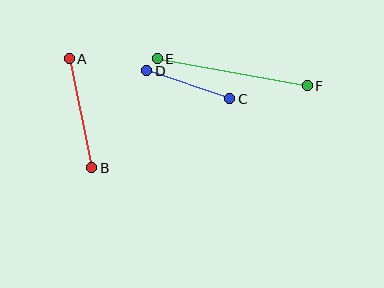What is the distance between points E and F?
The distance is approximately 153 pixels.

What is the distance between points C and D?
The distance is approximately 88 pixels.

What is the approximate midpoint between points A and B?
The midpoint is at approximately (80, 113) pixels.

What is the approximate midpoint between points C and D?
The midpoint is at approximately (188, 85) pixels.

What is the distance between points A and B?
The distance is approximately 111 pixels.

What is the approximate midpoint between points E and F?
The midpoint is at approximately (232, 72) pixels.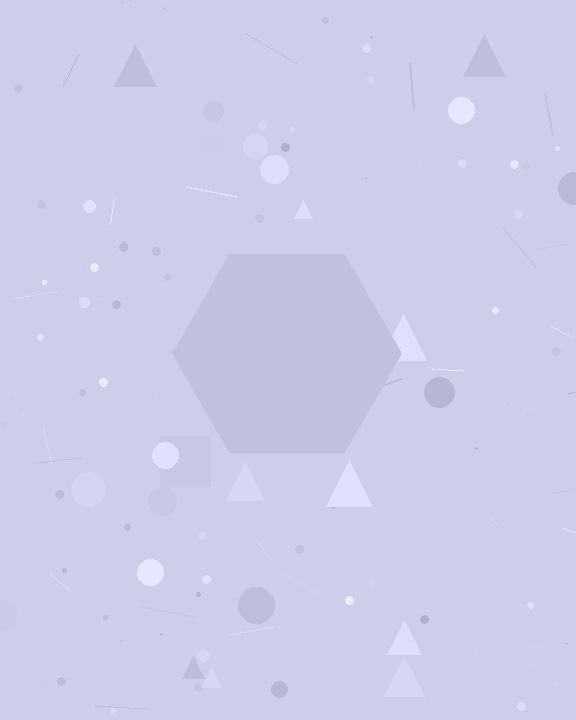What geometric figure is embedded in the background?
A hexagon is embedded in the background.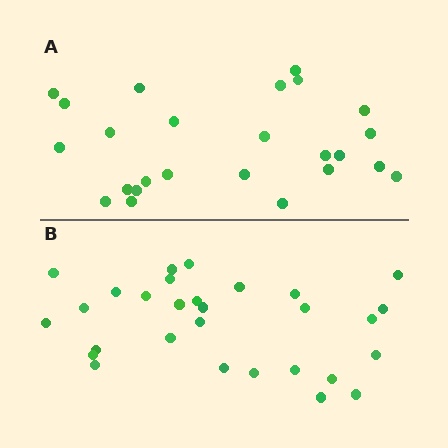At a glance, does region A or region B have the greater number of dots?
Region B (the bottom region) has more dots.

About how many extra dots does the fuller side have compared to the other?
Region B has about 4 more dots than region A.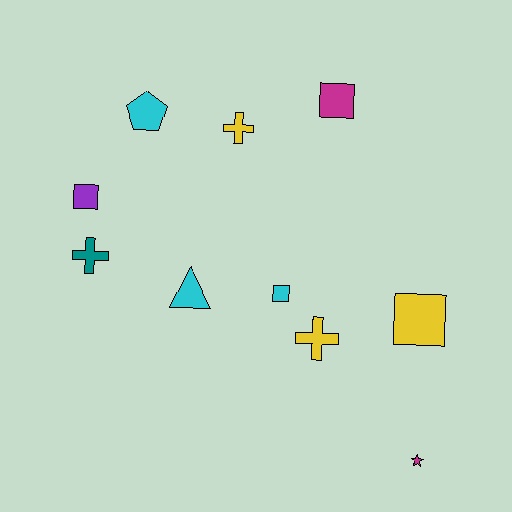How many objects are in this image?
There are 10 objects.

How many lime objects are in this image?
There are no lime objects.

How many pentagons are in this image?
There is 1 pentagon.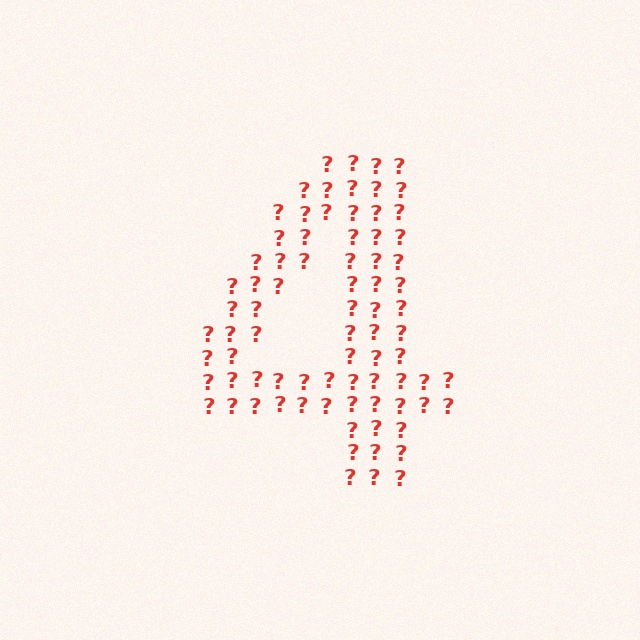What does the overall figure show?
The overall figure shows the digit 4.